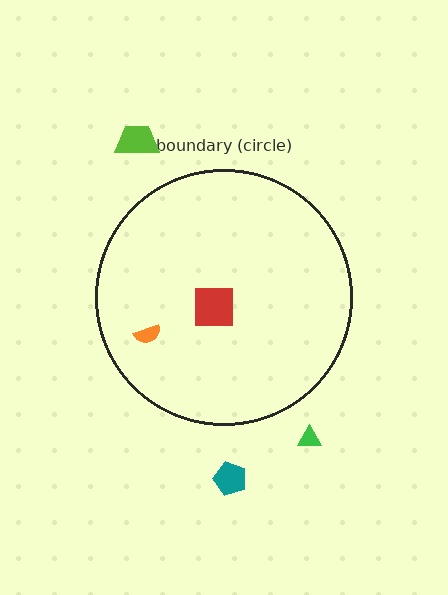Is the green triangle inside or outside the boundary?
Outside.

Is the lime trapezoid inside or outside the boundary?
Outside.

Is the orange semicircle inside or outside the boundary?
Inside.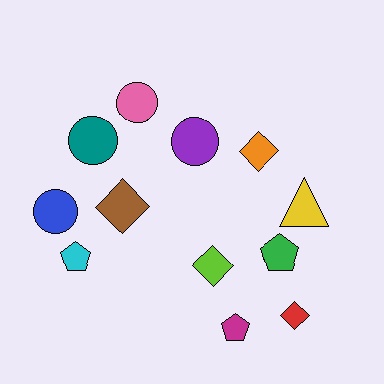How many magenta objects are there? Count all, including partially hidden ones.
There is 1 magenta object.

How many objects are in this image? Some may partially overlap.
There are 12 objects.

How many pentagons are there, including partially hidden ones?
There are 3 pentagons.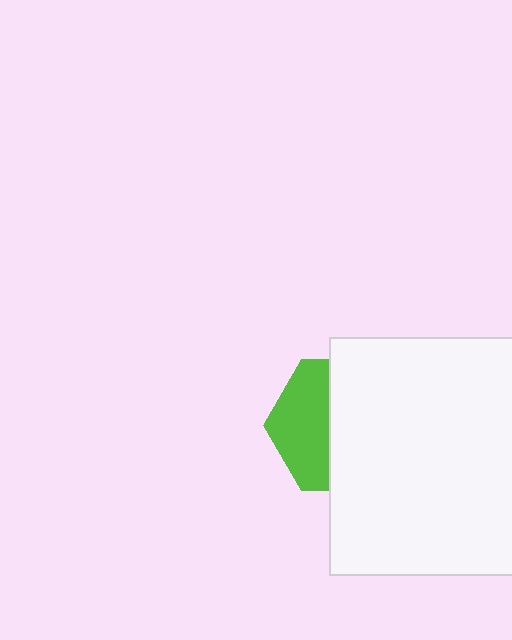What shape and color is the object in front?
The object in front is a white square.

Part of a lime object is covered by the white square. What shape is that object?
It is a hexagon.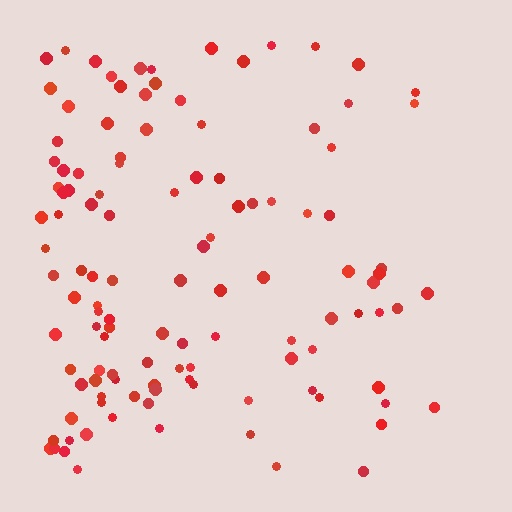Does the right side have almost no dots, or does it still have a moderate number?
Still a moderate number, just noticeably fewer than the left.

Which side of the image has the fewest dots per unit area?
The right.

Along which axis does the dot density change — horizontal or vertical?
Horizontal.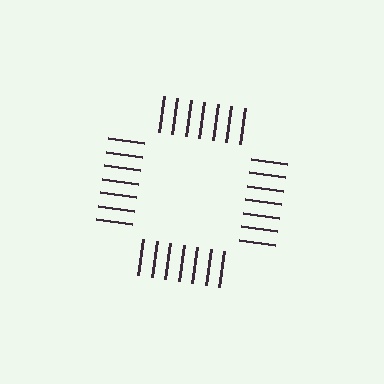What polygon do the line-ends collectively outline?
An illusory square — the line segments terminate on its edges but no continuous stroke is drawn.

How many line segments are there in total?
28 — 7 along each of the 4 edges.